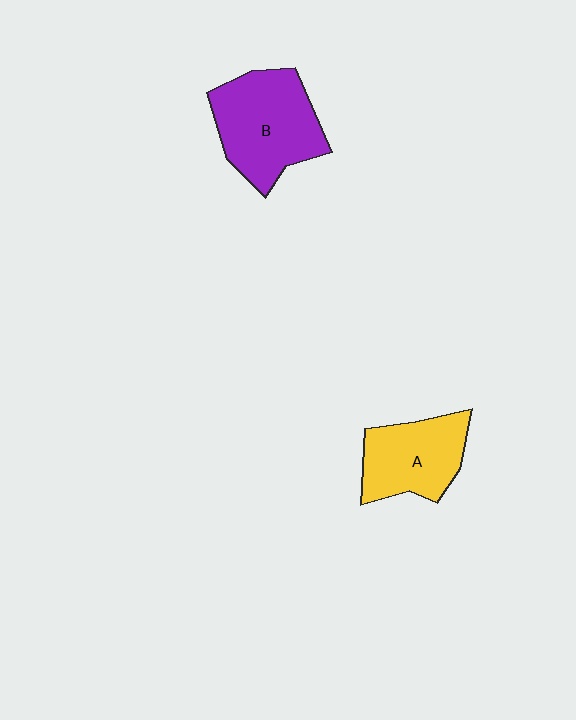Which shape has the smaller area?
Shape A (yellow).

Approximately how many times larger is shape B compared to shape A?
Approximately 1.3 times.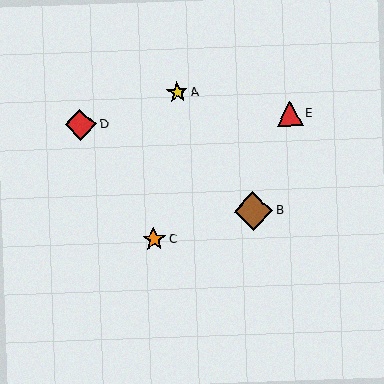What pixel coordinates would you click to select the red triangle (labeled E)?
Click at (290, 113) to select the red triangle E.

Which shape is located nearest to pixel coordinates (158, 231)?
The orange star (labeled C) at (154, 239) is nearest to that location.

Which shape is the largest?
The brown diamond (labeled B) is the largest.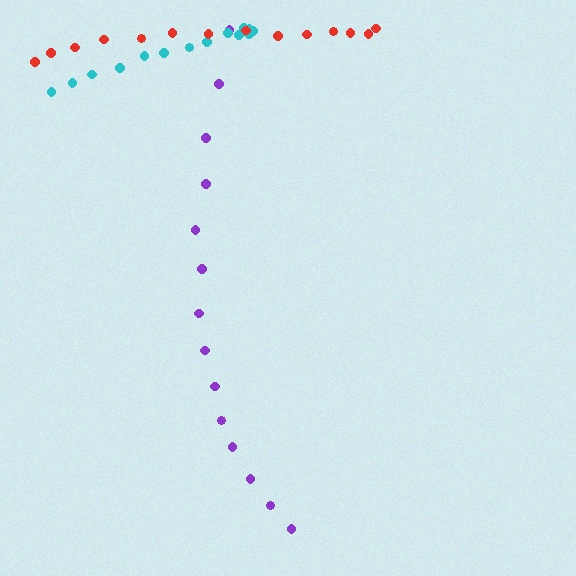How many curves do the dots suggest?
There are 3 distinct paths.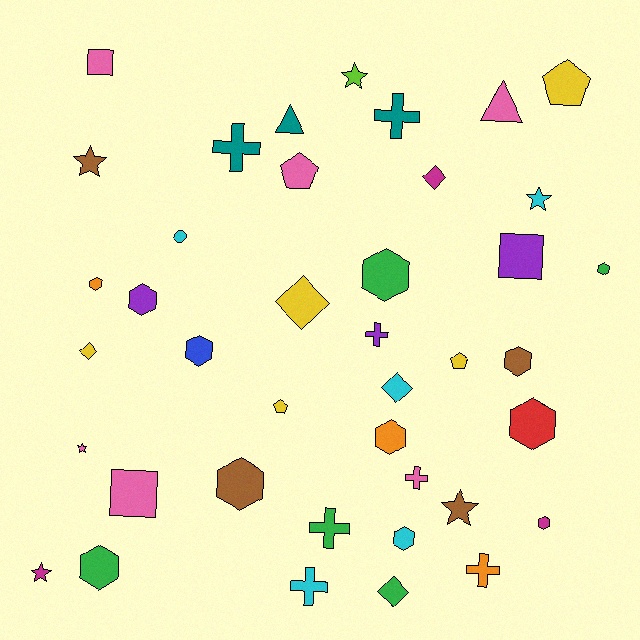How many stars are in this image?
There are 6 stars.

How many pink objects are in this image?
There are 6 pink objects.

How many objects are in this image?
There are 40 objects.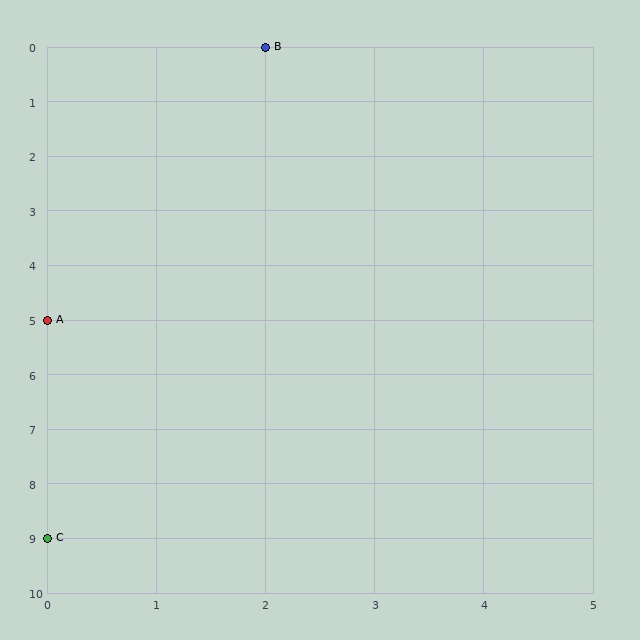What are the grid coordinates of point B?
Point B is at grid coordinates (2, 0).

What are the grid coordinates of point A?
Point A is at grid coordinates (0, 5).